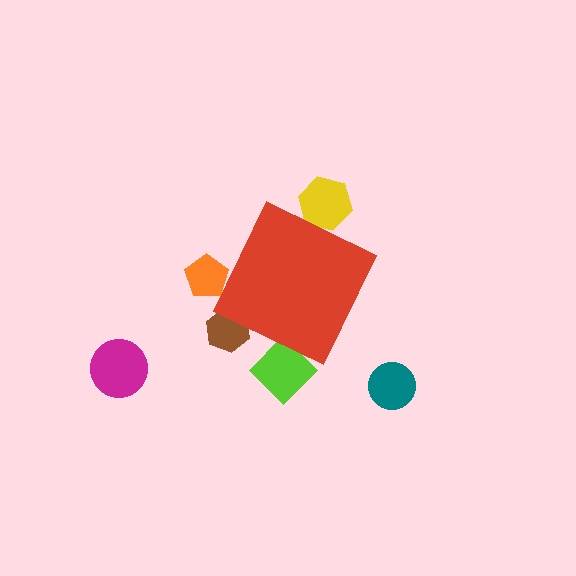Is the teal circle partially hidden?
No, the teal circle is fully visible.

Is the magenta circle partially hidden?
No, the magenta circle is fully visible.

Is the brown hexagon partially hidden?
Yes, the brown hexagon is partially hidden behind the red diamond.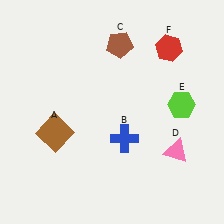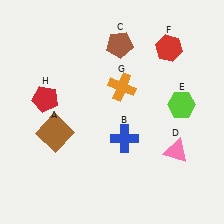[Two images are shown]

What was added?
An orange cross (G), a red pentagon (H) were added in Image 2.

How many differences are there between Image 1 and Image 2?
There are 2 differences between the two images.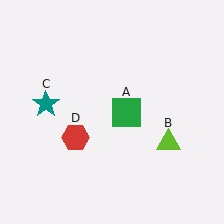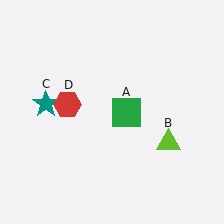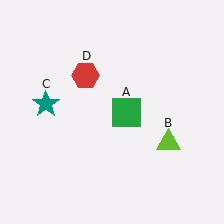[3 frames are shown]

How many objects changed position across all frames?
1 object changed position: red hexagon (object D).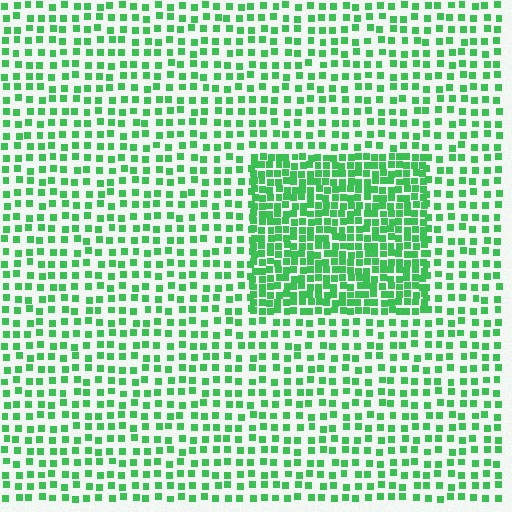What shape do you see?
I see a rectangle.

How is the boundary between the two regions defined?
The boundary is defined by a change in element density (approximately 2.1x ratio). All elements are the same color, size, and shape.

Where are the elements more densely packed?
The elements are more densely packed inside the rectangle boundary.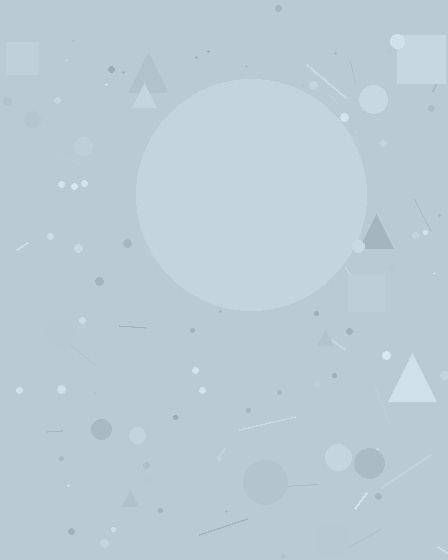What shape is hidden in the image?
A circle is hidden in the image.